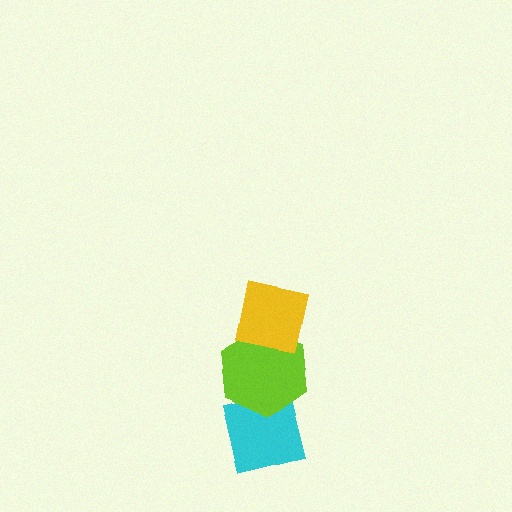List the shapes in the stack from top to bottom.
From top to bottom: the yellow square, the lime hexagon, the cyan square.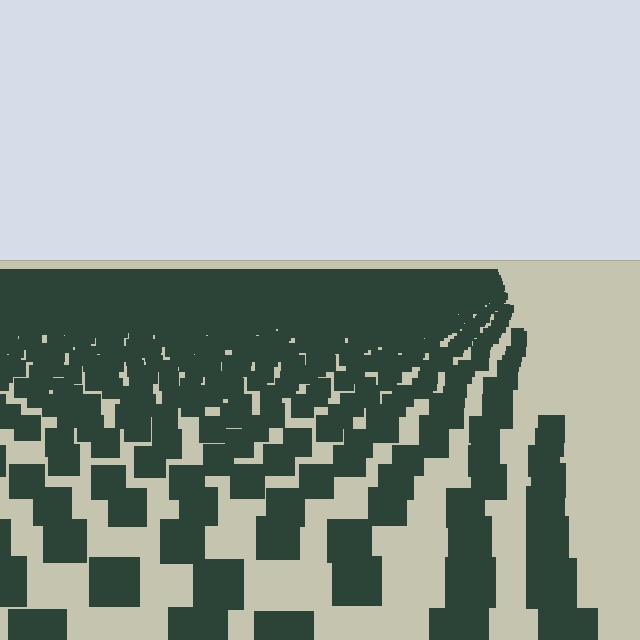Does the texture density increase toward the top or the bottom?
Density increases toward the top.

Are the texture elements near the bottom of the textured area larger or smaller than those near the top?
Larger. Near the bottom, elements are closer to the viewer and appear at a bigger on-screen size.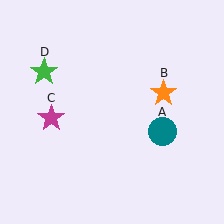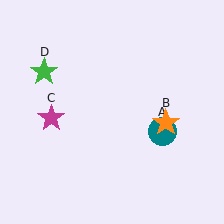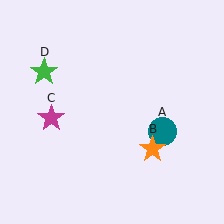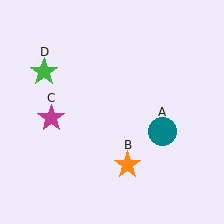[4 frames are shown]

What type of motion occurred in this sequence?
The orange star (object B) rotated clockwise around the center of the scene.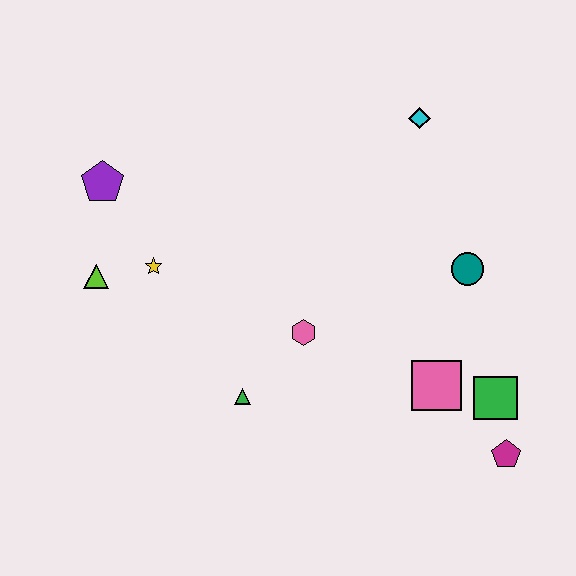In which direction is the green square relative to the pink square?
The green square is to the right of the pink square.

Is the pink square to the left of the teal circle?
Yes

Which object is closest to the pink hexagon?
The green triangle is closest to the pink hexagon.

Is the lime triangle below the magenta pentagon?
No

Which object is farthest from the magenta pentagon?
The purple pentagon is farthest from the magenta pentagon.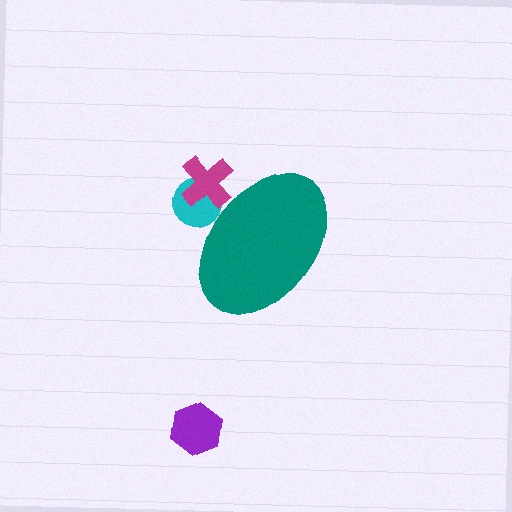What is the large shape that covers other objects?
A teal ellipse.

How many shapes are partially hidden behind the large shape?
2 shapes are partially hidden.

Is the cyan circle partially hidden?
Yes, the cyan circle is partially hidden behind the teal ellipse.